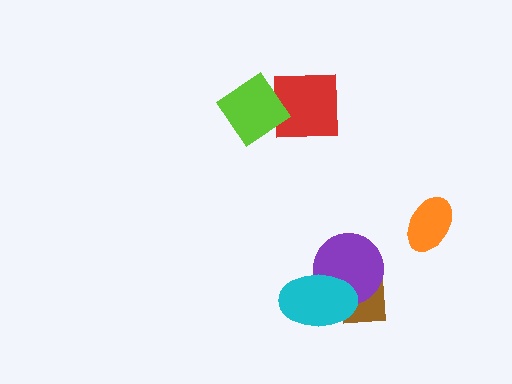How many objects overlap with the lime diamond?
1 object overlaps with the lime diamond.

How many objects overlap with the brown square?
2 objects overlap with the brown square.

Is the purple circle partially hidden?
Yes, it is partially covered by another shape.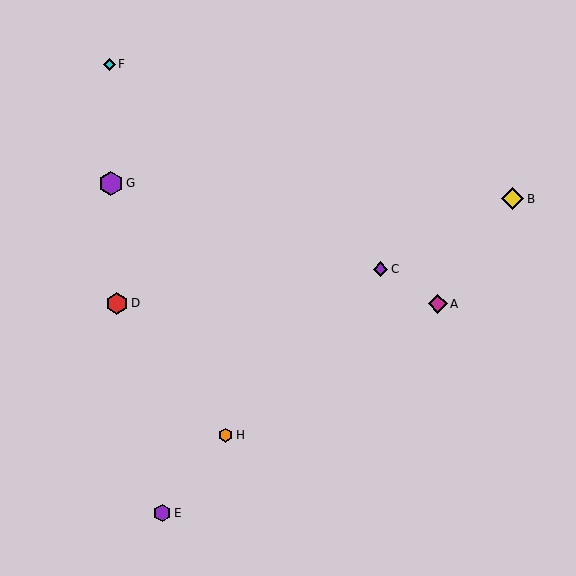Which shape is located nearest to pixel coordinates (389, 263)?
The purple diamond (labeled C) at (381, 269) is nearest to that location.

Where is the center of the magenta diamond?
The center of the magenta diamond is at (438, 304).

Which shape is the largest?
The purple hexagon (labeled G) is the largest.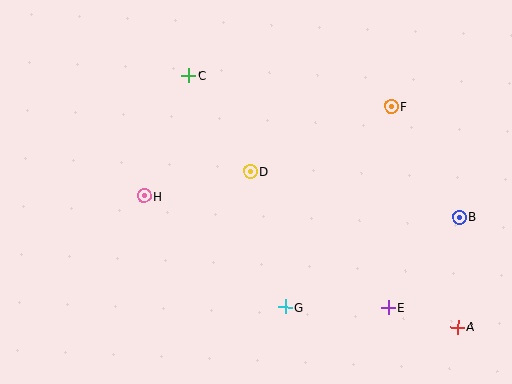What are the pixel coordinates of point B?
Point B is at (459, 217).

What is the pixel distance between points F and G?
The distance between F and G is 227 pixels.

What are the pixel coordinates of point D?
Point D is at (250, 171).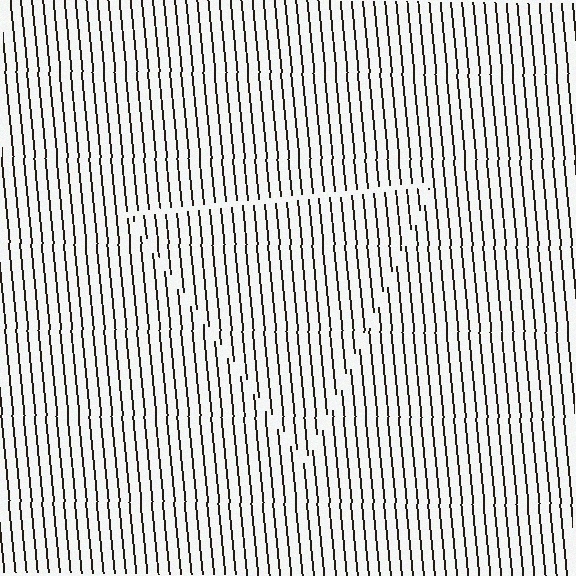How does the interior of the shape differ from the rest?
The interior of the shape contains the same grating, shifted by half a period — the contour is defined by the phase discontinuity where line-ends from the inner and outer gratings abut.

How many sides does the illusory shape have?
3 sides — the line-ends trace a triangle.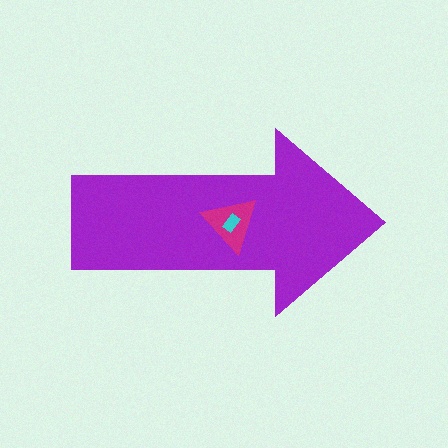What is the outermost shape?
The purple arrow.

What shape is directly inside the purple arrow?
The magenta triangle.